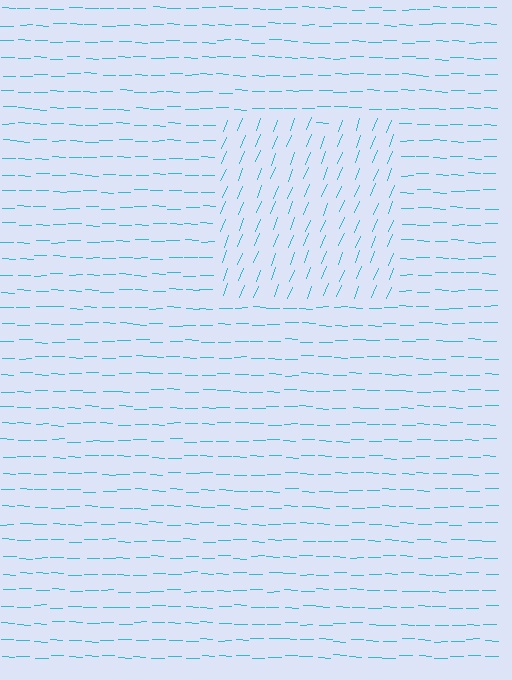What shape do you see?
I see a rectangle.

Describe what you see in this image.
The image is filled with small cyan line segments. A rectangle region in the image has lines oriented differently from the surrounding lines, creating a visible texture boundary.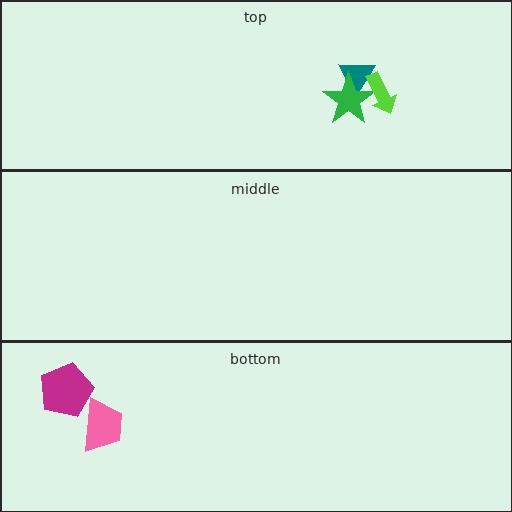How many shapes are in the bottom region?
2.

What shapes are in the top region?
The teal triangle, the green star, the lime arrow.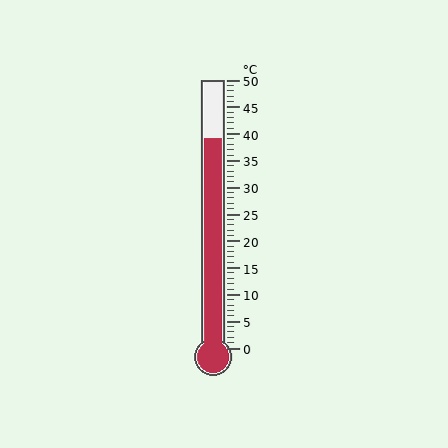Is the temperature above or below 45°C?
The temperature is below 45°C.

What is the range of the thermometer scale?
The thermometer scale ranges from 0°C to 50°C.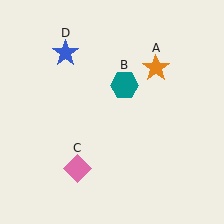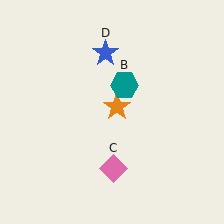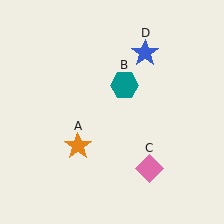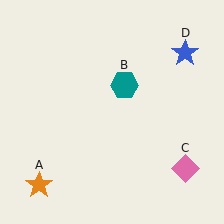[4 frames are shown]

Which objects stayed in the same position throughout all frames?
Teal hexagon (object B) remained stationary.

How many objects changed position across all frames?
3 objects changed position: orange star (object A), pink diamond (object C), blue star (object D).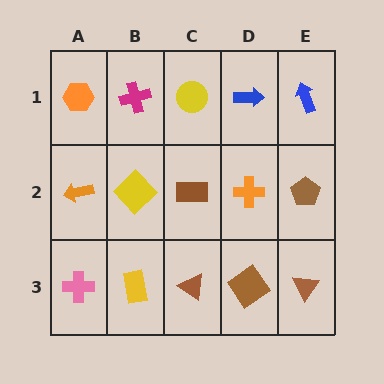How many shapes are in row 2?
5 shapes.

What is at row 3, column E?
A brown triangle.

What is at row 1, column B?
A magenta cross.